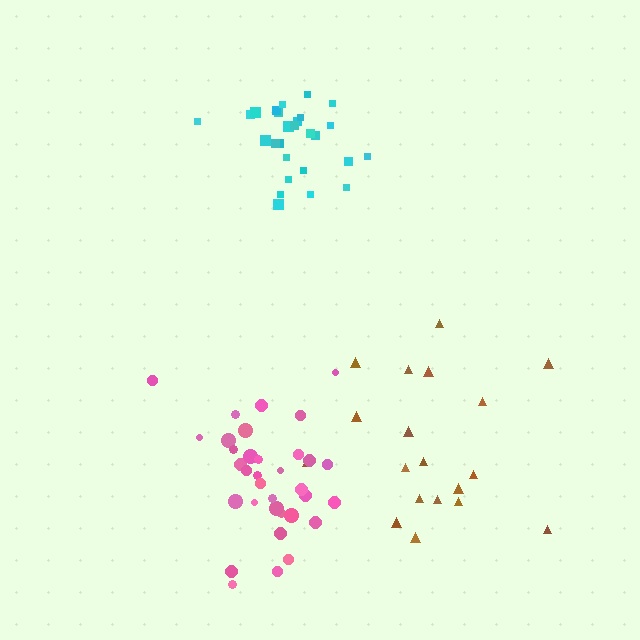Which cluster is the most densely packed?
Cyan.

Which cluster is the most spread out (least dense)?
Brown.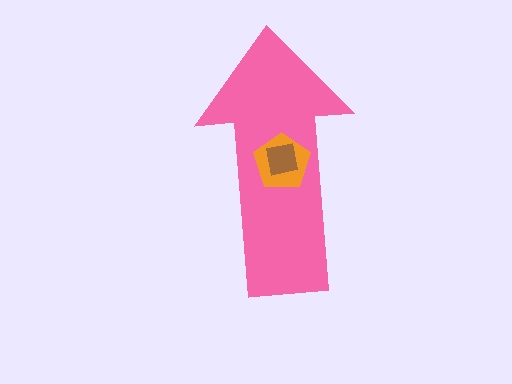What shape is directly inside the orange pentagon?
The brown square.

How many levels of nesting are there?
3.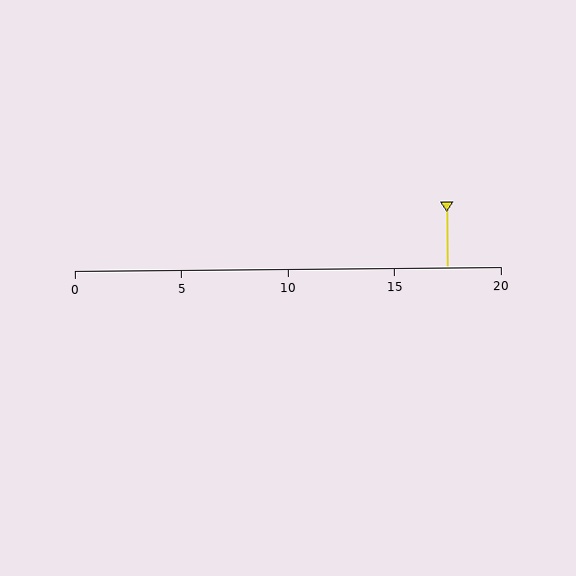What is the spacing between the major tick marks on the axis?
The major ticks are spaced 5 apart.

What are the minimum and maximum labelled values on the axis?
The axis runs from 0 to 20.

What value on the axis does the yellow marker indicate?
The marker indicates approximately 17.5.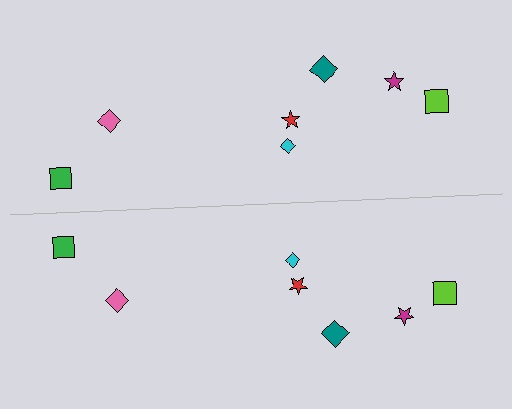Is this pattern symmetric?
Yes, this pattern has bilateral (reflection) symmetry.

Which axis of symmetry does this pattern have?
The pattern has a horizontal axis of symmetry running through the center of the image.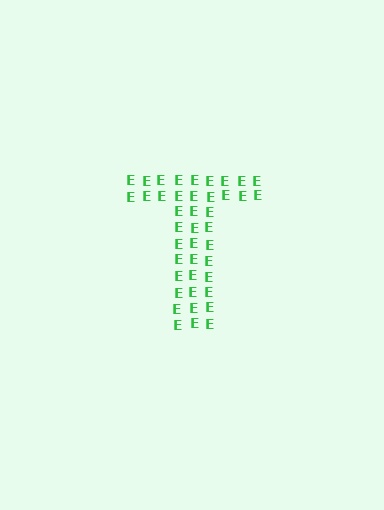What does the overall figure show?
The overall figure shows the letter T.